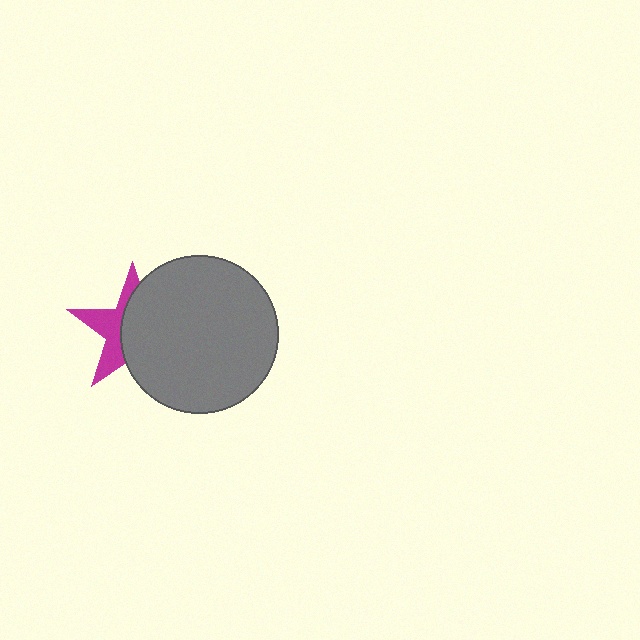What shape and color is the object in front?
The object in front is a gray circle.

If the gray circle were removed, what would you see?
You would see the complete magenta star.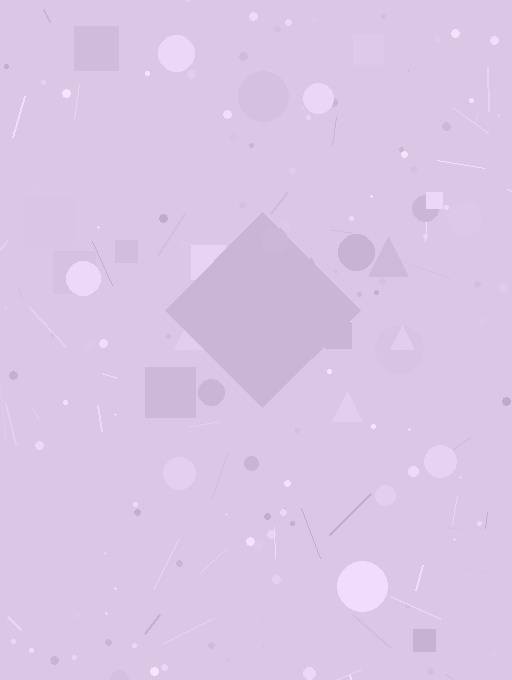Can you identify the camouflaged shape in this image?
The camouflaged shape is a diamond.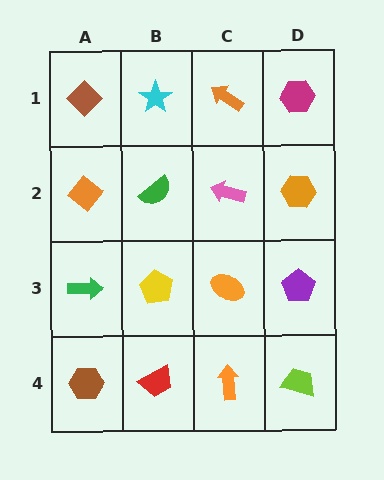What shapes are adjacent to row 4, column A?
A green arrow (row 3, column A), a red trapezoid (row 4, column B).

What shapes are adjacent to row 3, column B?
A green semicircle (row 2, column B), a red trapezoid (row 4, column B), a green arrow (row 3, column A), an orange ellipse (row 3, column C).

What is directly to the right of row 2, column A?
A green semicircle.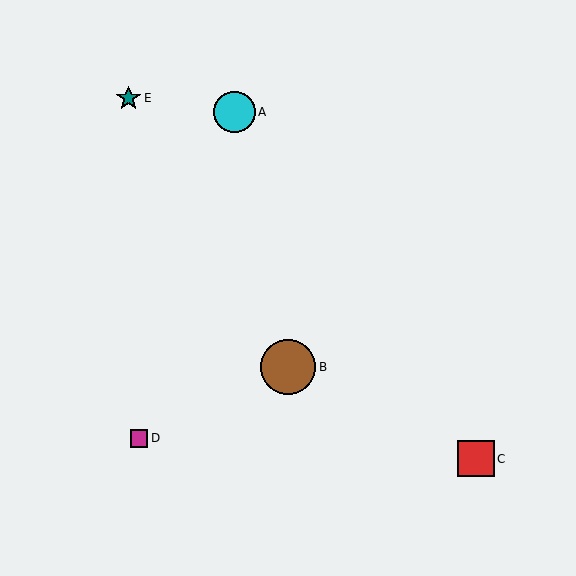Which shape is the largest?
The brown circle (labeled B) is the largest.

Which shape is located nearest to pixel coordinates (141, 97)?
The teal star (labeled E) at (128, 98) is nearest to that location.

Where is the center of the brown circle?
The center of the brown circle is at (288, 367).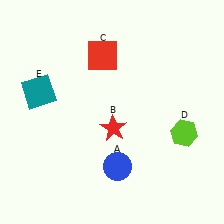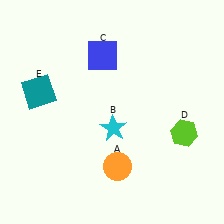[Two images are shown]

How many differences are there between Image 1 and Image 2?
There are 3 differences between the two images.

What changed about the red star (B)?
In Image 1, B is red. In Image 2, it changed to cyan.